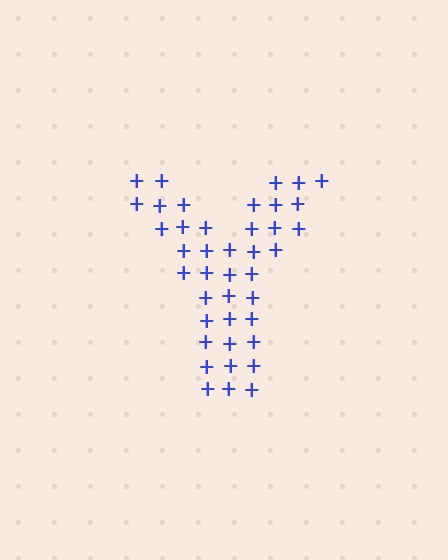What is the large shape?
The large shape is the letter Y.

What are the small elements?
The small elements are plus signs.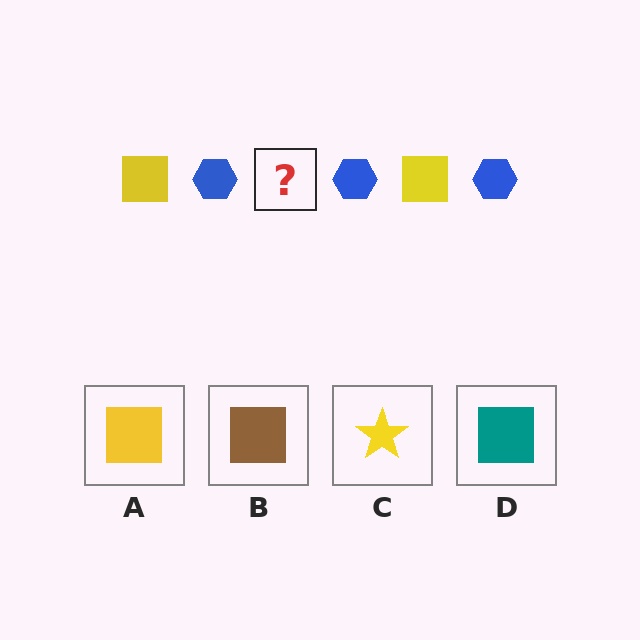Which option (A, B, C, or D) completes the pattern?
A.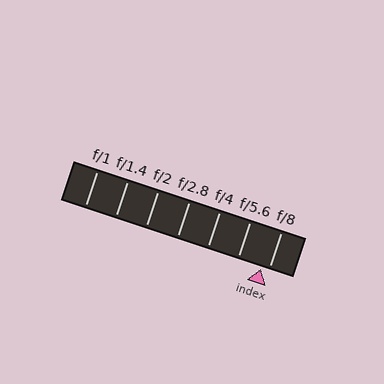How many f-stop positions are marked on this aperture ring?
There are 7 f-stop positions marked.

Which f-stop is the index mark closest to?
The index mark is closest to f/8.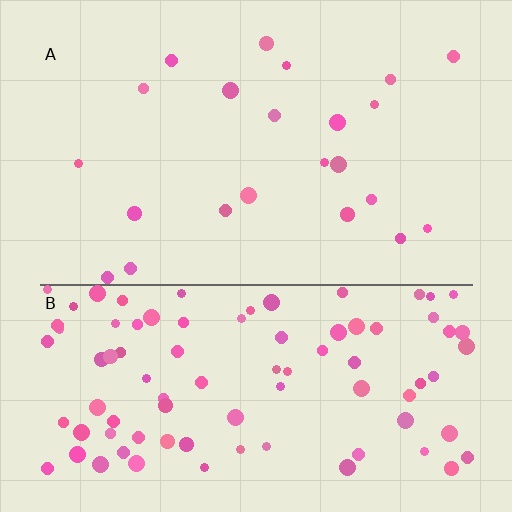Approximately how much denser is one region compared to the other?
Approximately 4.0× — region B over region A.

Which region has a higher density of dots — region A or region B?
B (the bottom).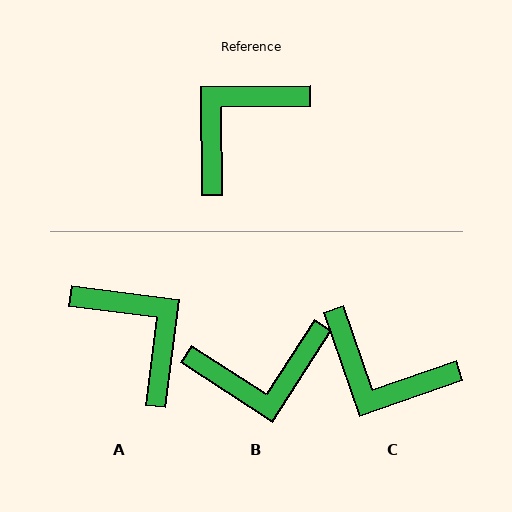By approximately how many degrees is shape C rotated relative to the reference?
Approximately 108 degrees counter-clockwise.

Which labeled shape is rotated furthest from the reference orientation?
B, about 146 degrees away.